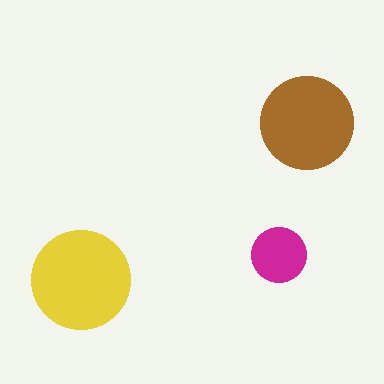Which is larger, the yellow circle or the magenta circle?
The yellow one.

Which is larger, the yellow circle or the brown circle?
The yellow one.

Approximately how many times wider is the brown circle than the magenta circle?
About 1.5 times wider.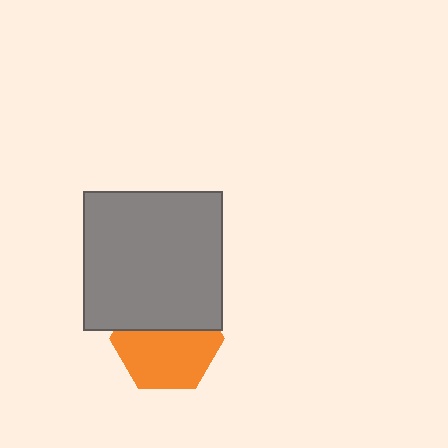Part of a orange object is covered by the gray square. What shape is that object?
It is a hexagon.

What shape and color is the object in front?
The object in front is a gray square.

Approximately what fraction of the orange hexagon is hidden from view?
Roughly 40% of the orange hexagon is hidden behind the gray square.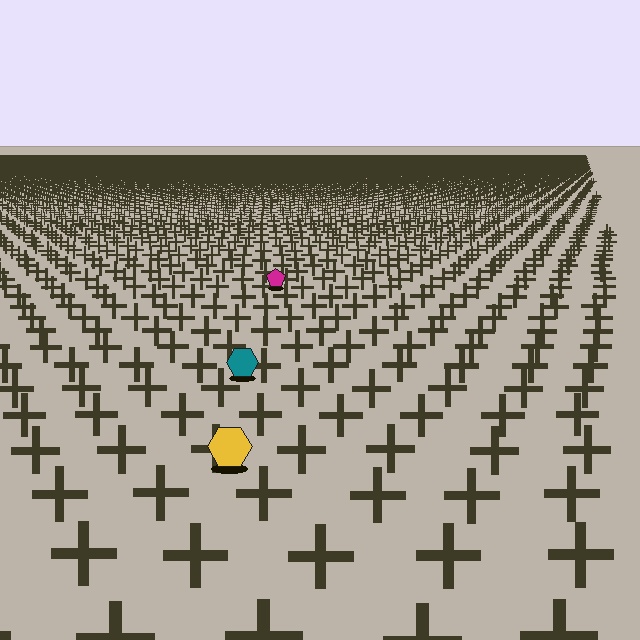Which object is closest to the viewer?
The yellow hexagon is closest. The texture marks near it are larger and more spread out.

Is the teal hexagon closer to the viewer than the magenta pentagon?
Yes. The teal hexagon is closer — you can tell from the texture gradient: the ground texture is coarser near it.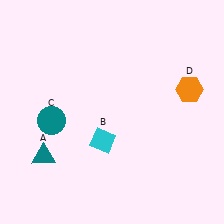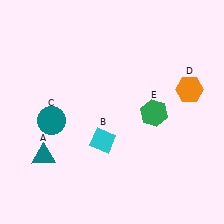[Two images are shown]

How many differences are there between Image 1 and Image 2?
There is 1 difference between the two images.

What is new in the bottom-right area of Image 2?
A green hexagon (E) was added in the bottom-right area of Image 2.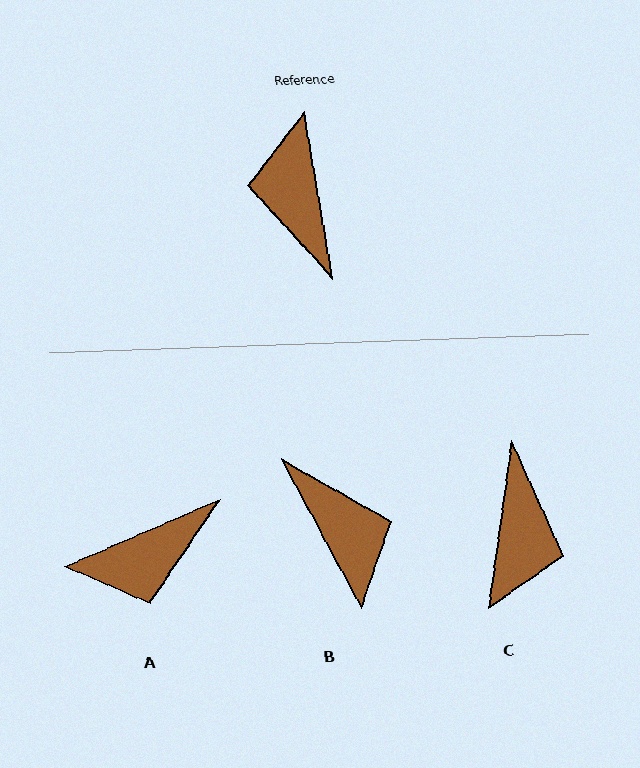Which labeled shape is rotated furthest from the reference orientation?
C, about 162 degrees away.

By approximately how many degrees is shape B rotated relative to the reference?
Approximately 162 degrees clockwise.